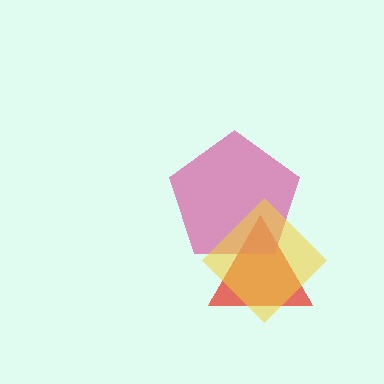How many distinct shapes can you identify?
There are 3 distinct shapes: a red triangle, a magenta pentagon, a yellow diamond.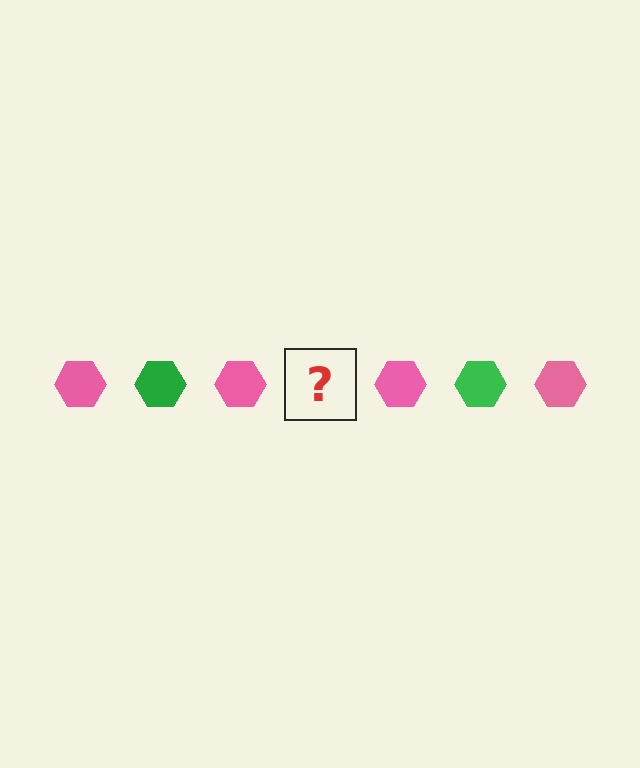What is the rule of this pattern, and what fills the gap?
The rule is that the pattern cycles through pink, green hexagons. The gap should be filled with a green hexagon.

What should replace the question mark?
The question mark should be replaced with a green hexagon.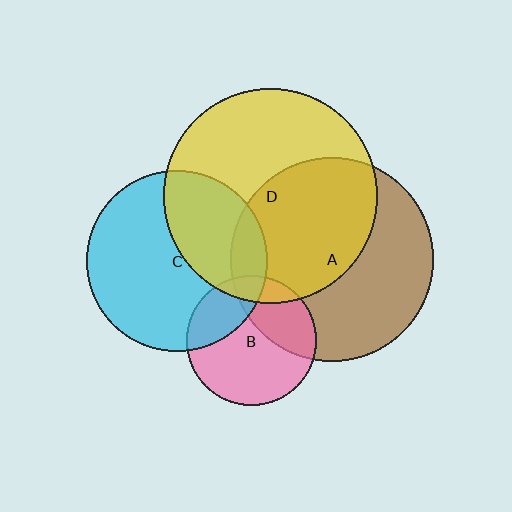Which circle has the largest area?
Circle D (yellow).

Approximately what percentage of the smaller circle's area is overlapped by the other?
Approximately 25%.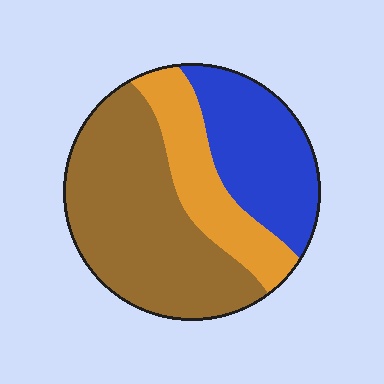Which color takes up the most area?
Brown, at roughly 50%.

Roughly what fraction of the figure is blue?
Blue takes up between a sixth and a third of the figure.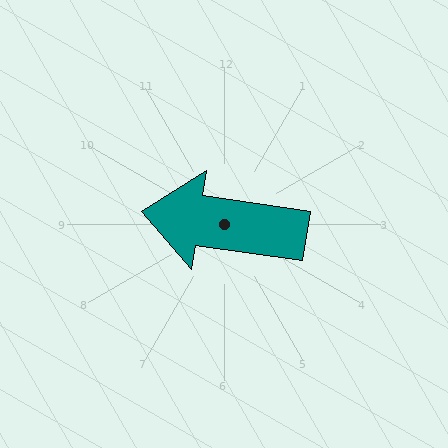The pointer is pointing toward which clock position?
Roughly 9 o'clock.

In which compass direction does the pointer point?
West.